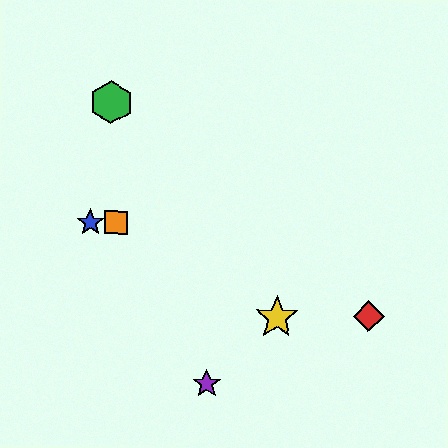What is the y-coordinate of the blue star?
The blue star is at y≈222.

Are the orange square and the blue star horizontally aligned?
Yes, both are at y≈223.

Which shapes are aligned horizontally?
The blue star, the orange square are aligned horizontally.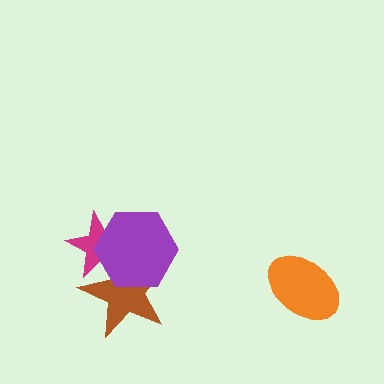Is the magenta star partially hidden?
Yes, it is partially covered by another shape.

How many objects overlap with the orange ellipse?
0 objects overlap with the orange ellipse.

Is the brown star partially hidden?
Yes, it is partially covered by another shape.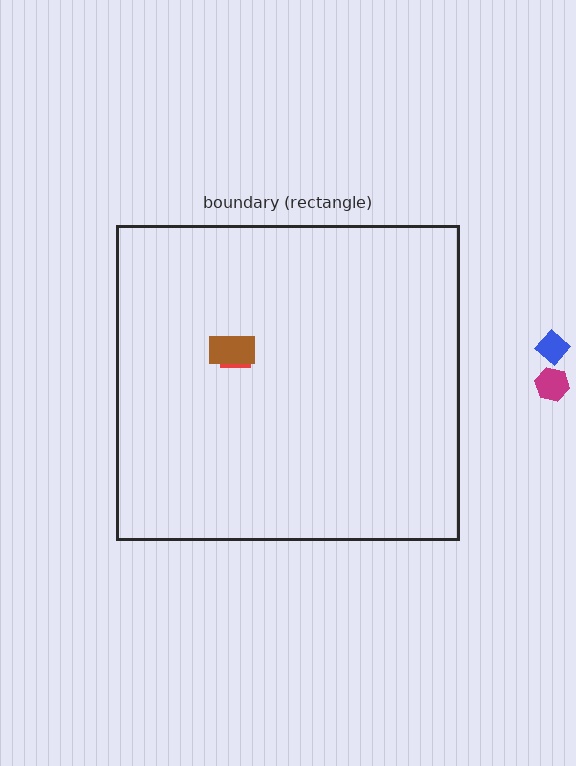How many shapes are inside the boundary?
2 inside, 2 outside.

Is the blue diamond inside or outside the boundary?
Outside.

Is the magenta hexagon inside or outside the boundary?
Outside.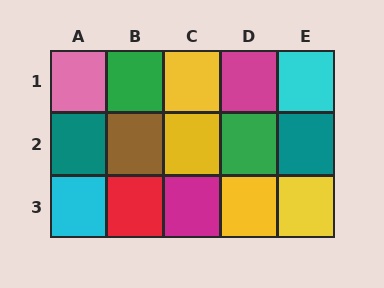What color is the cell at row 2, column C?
Yellow.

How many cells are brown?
1 cell is brown.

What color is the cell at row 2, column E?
Teal.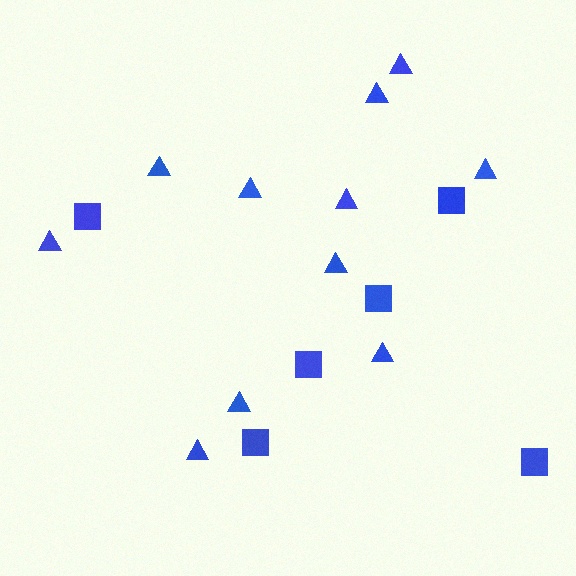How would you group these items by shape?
There are 2 groups: one group of squares (6) and one group of triangles (11).